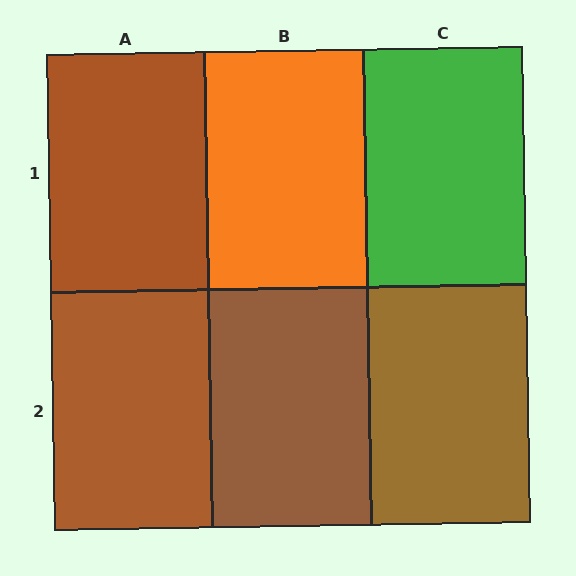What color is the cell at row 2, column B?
Brown.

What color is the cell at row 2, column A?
Brown.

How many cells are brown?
4 cells are brown.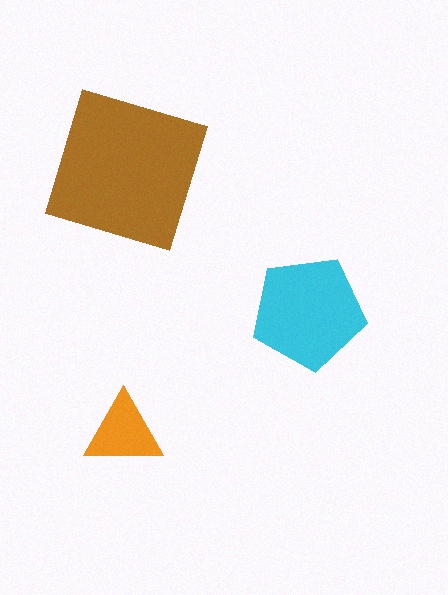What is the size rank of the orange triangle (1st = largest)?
3rd.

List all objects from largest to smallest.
The brown square, the cyan pentagon, the orange triangle.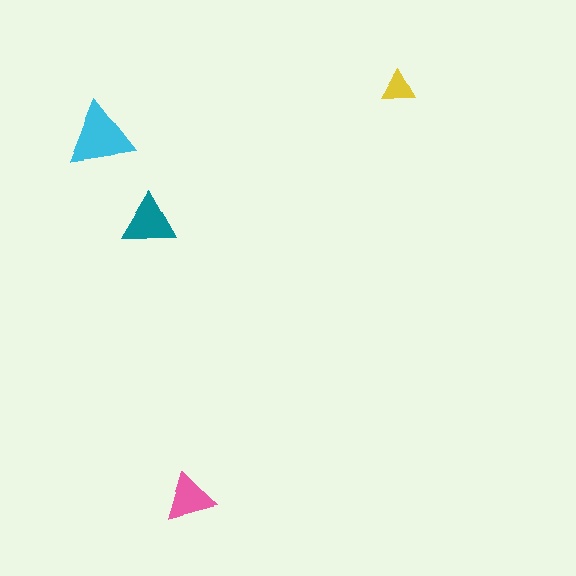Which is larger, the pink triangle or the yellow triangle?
The pink one.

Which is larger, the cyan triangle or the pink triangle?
The cyan one.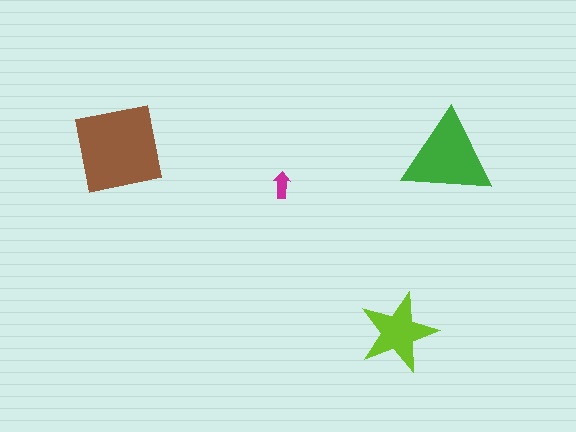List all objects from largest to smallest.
The brown square, the green triangle, the lime star, the magenta arrow.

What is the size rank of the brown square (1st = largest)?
1st.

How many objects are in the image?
There are 4 objects in the image.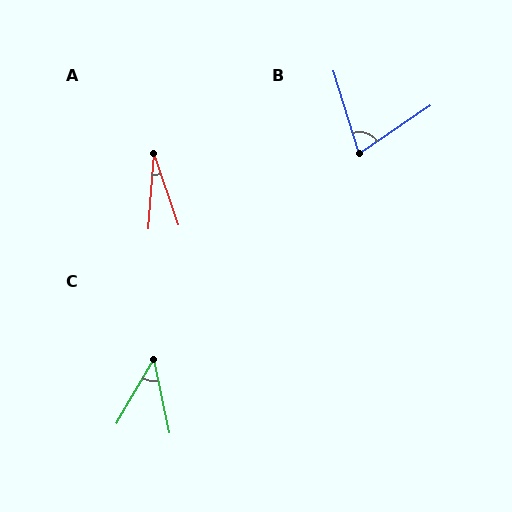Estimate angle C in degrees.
Approximately 42 degrees.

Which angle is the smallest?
A, at approximately 23 degrees.